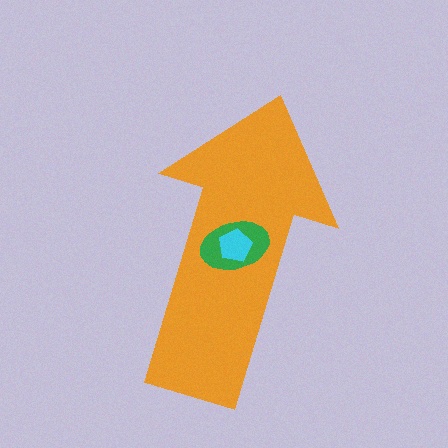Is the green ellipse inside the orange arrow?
Yes.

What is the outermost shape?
The orange arrow.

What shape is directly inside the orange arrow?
The green ellipse.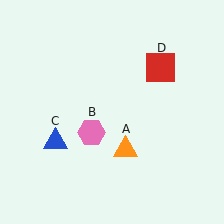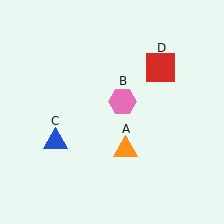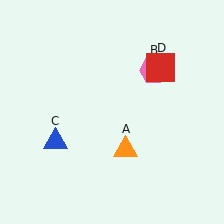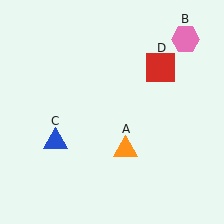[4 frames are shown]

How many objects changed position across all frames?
1 object changed position: pink hexagon (object B).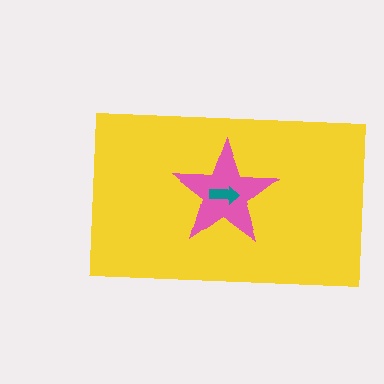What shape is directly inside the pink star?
The teal arrow.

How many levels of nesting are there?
3.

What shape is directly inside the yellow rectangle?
The pink star.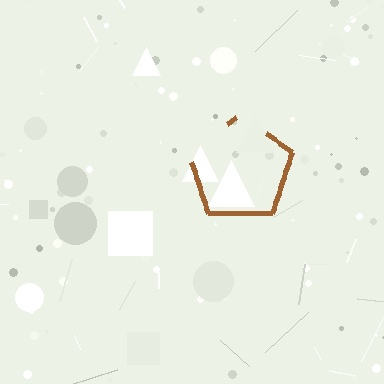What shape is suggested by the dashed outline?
The dashed outline suggests a pentagon.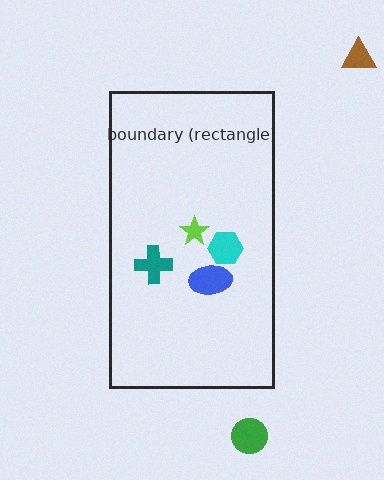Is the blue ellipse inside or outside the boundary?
Inside.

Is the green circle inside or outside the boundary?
Outside.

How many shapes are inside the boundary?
4 inside, 2 outside.